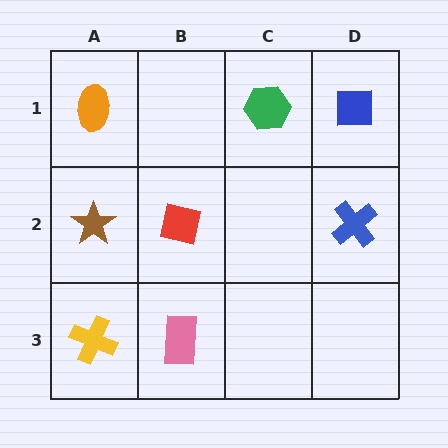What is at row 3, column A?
A yellow cross.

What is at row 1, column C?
A green hexagon.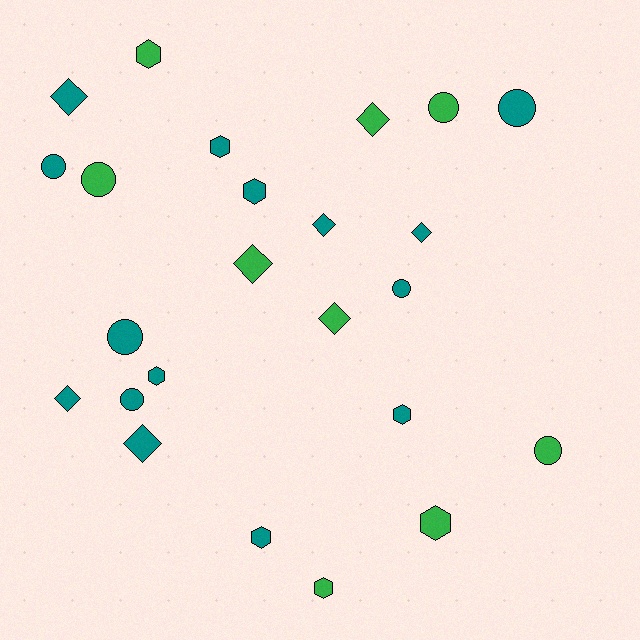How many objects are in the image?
There are 24 objects.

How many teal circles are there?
There are 5 teal circles.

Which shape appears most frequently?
Diamond, with 8 objects.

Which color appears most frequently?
Teal, with 15 objects.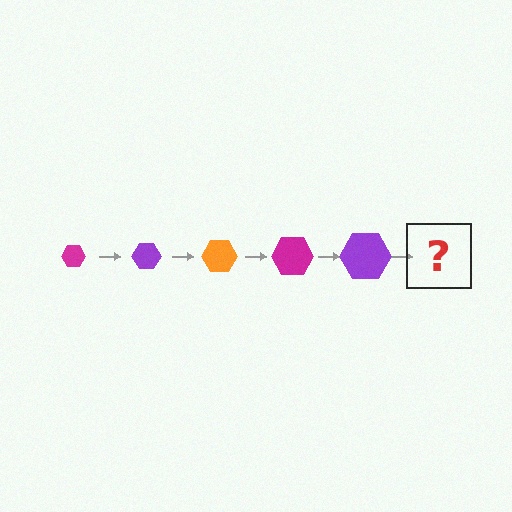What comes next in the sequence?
The next element should be an orange hexagon, larger than the previous one.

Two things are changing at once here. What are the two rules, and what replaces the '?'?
The two rules are that the hexagon grows larger each step and the color cycles through magenta, purple, and orange. The '?' should be an orange hexagon, larger than the previous one.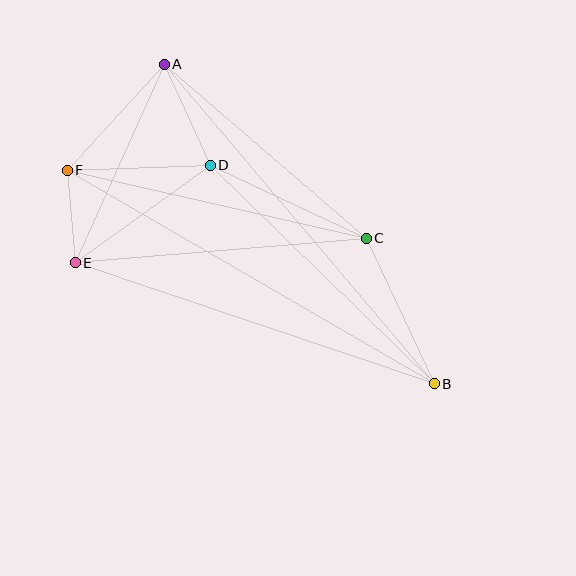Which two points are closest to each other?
Points E and F are closest to each other.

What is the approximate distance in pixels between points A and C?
The distance between A and C is approximately 267 pixels.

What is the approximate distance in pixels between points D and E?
The distance between D and E is approximately 166 pixels.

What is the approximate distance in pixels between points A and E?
The distance between A and E is approximately 217 pixels.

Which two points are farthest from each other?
Points B and F are farthest from each other.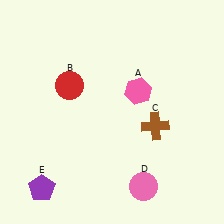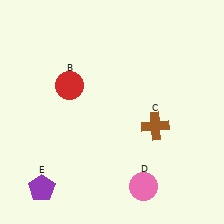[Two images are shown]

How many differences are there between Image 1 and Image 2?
There is 1 difference between the two images.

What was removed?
The pink hexagon (A) was removed in Image 2.